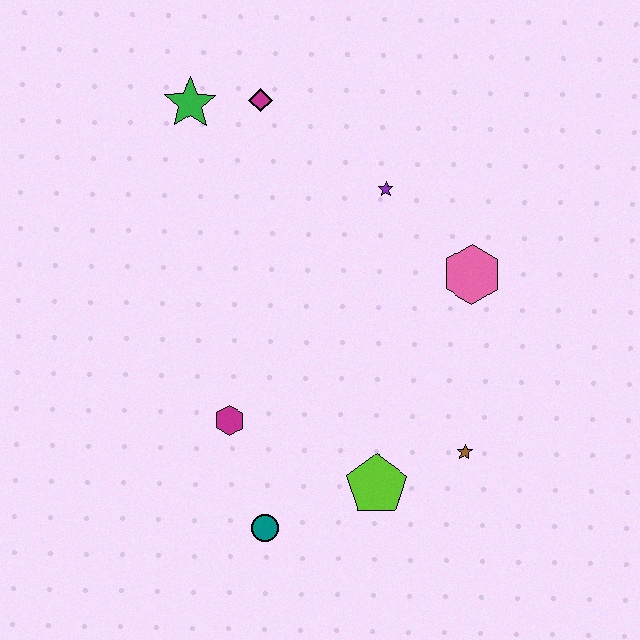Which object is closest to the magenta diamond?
The green star is closest to the magenta diamond.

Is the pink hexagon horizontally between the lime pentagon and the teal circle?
No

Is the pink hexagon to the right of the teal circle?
Yes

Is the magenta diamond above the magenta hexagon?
Yes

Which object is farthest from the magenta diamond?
The teal circle is farthest from the magenta diamond.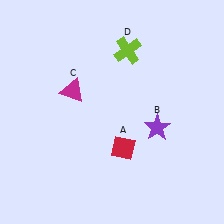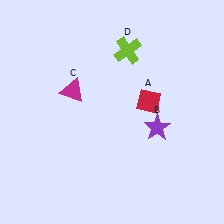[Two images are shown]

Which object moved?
The red diamond (A) moved up.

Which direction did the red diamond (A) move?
The red diamond (A) moved up.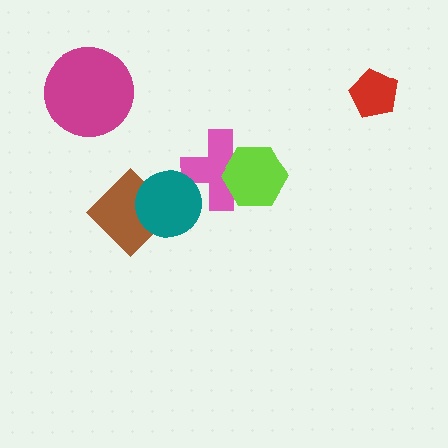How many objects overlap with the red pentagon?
0 objects overlap with the red pentagon.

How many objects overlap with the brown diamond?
1 object overlaps with the brown diamond.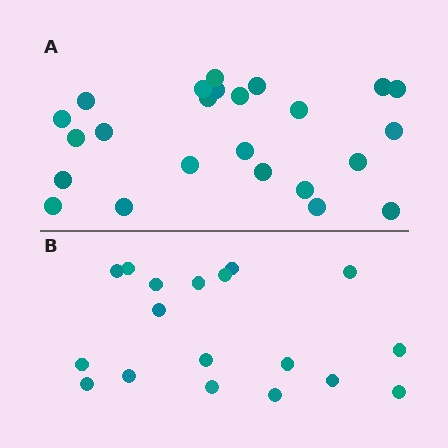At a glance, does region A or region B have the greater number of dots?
Region A (the top region) has more dots.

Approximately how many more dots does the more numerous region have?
Region A has about 6 more dots than region B.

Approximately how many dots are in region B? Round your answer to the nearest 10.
About 20 dots. (The exact count is 18, which rounds to 20.)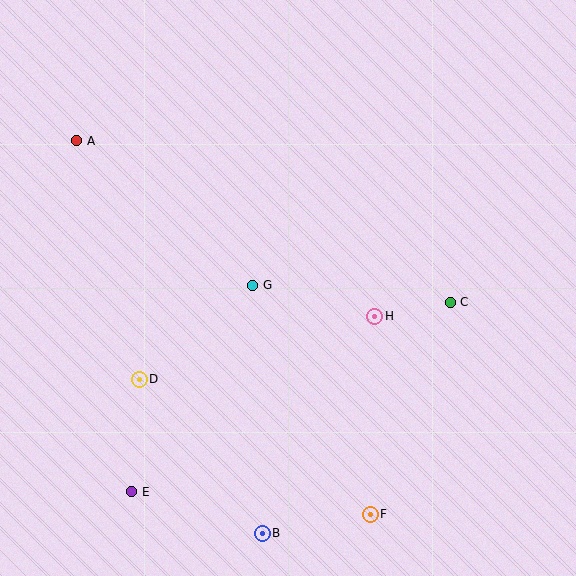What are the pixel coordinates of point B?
Point B is at (262, 533).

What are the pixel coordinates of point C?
Point C is at (450, 302).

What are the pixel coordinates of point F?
Point F is at (370, 514).